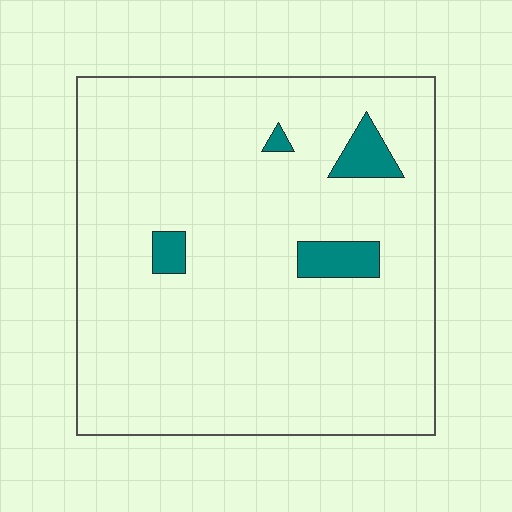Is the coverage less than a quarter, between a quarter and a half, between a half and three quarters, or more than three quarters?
Less than a quarter.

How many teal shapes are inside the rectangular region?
4.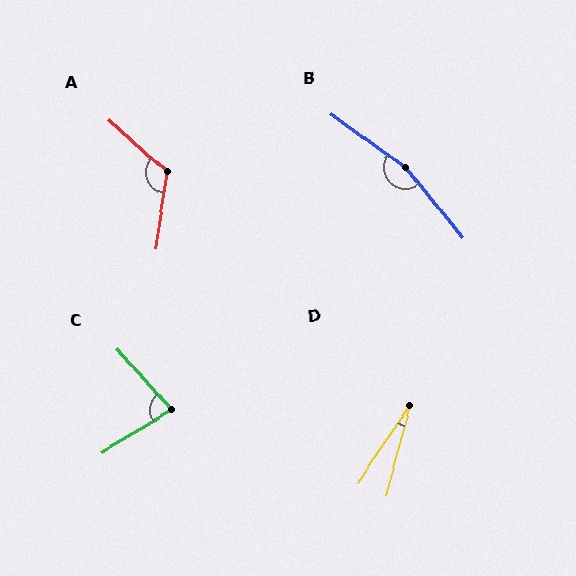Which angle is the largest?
B, at approximately 165 degrees.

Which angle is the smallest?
D, at approximately 19 degrees.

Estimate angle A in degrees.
Approximately 123 degrees.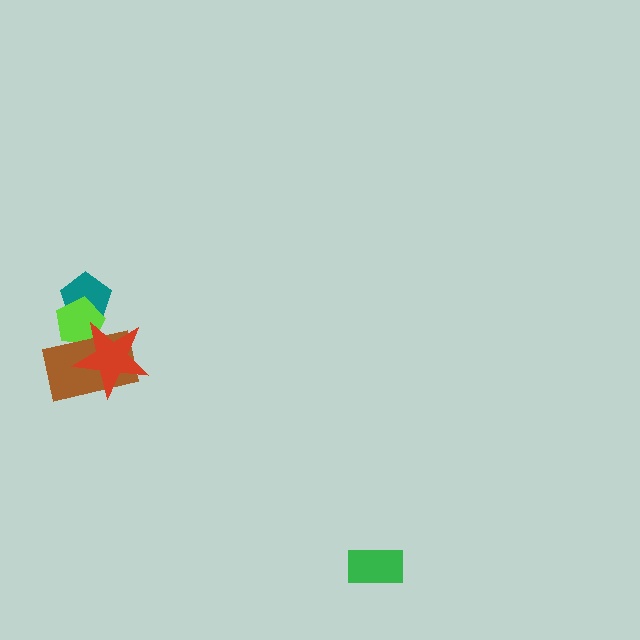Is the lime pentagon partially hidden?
Yes, it is partially covered by another shape.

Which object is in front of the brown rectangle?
The red star is in front of the brown rectangle.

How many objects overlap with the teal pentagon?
1 object overlaps with the teal pentagon.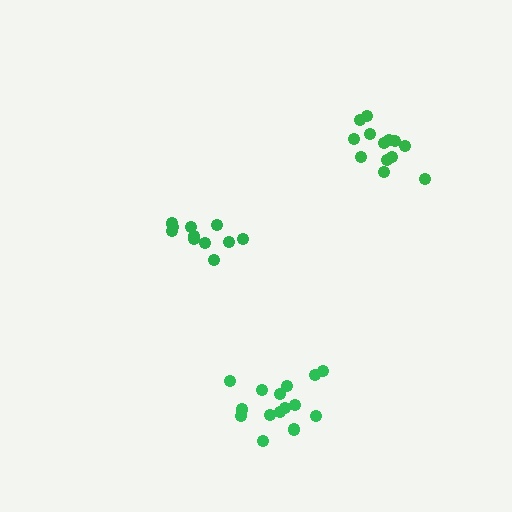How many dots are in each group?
Group 1: 13 dots, Group 2: 15 dots, Group 3: 11 dots (39 total).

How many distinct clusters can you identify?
There are 3 distinct clusters.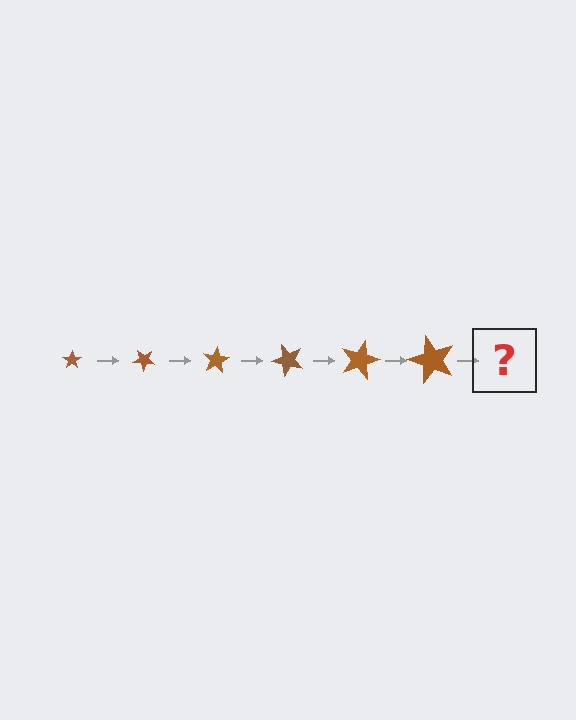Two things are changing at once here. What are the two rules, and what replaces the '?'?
The two rules are that the star grows larger each step and it rotates 40 degrees each step. The '?' should be a star, larger than the previous one and rotated 240 degrees from the start.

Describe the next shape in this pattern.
It should be a star, larger than the previous one and rotated 240 degrees from the start.